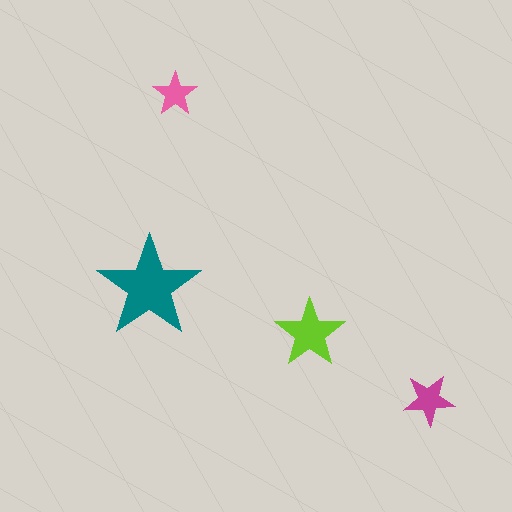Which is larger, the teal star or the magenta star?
The teal one.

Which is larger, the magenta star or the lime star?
The lime one.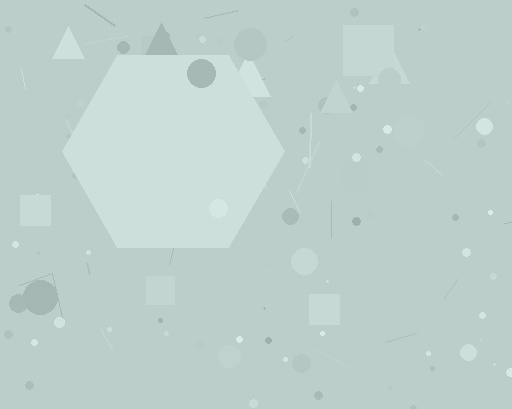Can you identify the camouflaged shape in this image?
The camouflaged shape is a hexagon.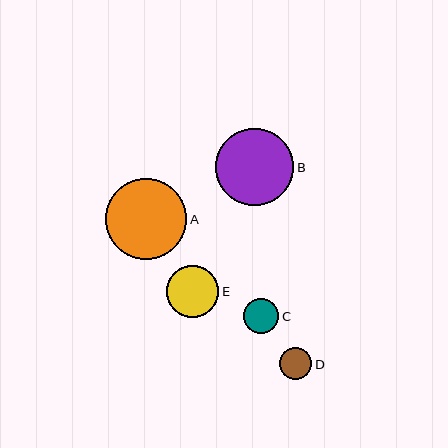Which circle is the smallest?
Circle D is the smallest with a size of approximately 32 pixels.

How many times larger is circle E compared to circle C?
Circle E is approximately 1.5 times the size of circle C.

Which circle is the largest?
Circle A is the largest with a size of approximately 81 pixels.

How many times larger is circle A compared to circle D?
Circle A is approximately 2.5 times the size of circle D.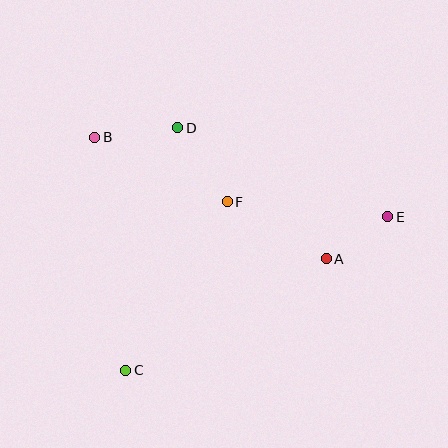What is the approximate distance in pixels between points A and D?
The distance between A and D is approximately 198 pixels.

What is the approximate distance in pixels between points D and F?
The distance between D and F is approximately 89 pixels.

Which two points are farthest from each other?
Points B and E are farthest from each other.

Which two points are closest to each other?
Points A and E are closest to each other.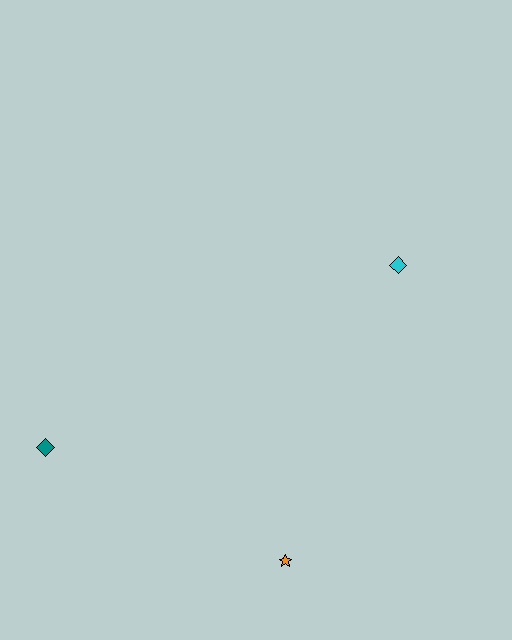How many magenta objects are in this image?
There are no magenta objects.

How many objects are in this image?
There are 3 objects.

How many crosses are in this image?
There are no crosses.